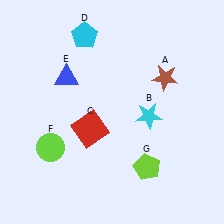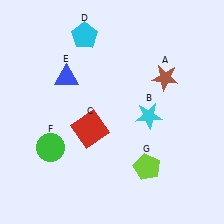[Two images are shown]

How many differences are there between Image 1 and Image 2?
There is 1 difference between the two images.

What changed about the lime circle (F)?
In Image 1, F is lime. In Image 2, it changed to green.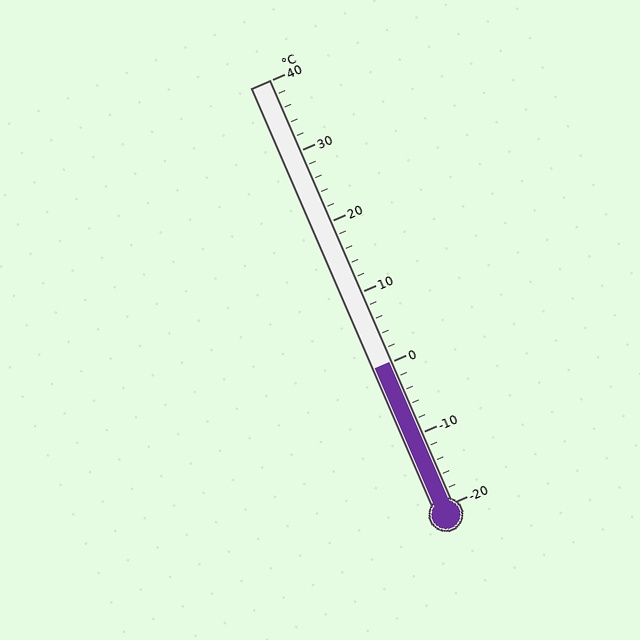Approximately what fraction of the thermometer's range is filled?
The thermometer is filled to approximately 35% of its range.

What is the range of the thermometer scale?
The thermometer scale ranges from -20°C to 40°C.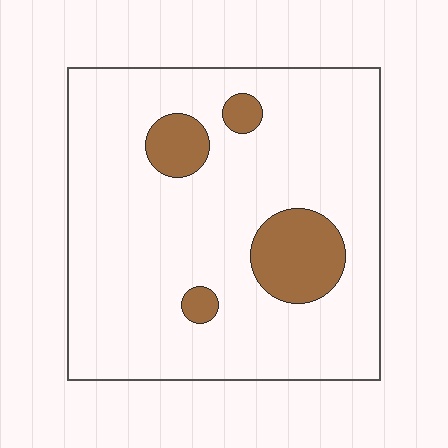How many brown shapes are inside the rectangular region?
4.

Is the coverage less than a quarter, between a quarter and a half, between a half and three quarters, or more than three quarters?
Less than a quarter.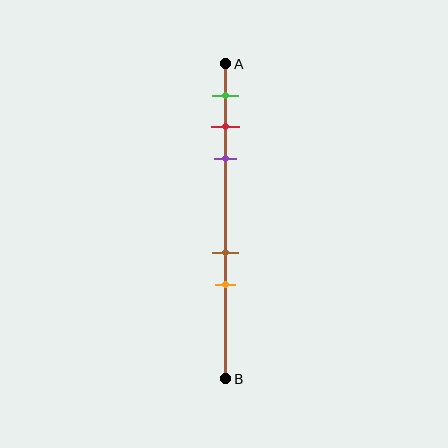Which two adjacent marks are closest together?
The red and purple marks are the closest adjacent pair.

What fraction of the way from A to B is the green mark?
The green mark is approximately 10% (0.1) of the way from A to B.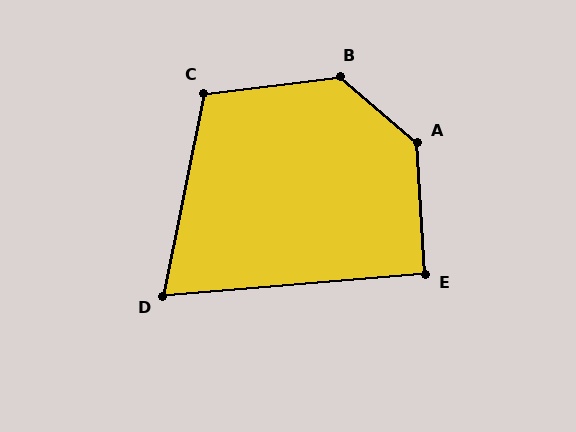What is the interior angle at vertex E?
Approximately 91 degrees (approximately right).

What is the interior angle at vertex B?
Approximately 133 degrees (obtuse).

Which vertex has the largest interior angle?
A, at approximately 134 degrees.